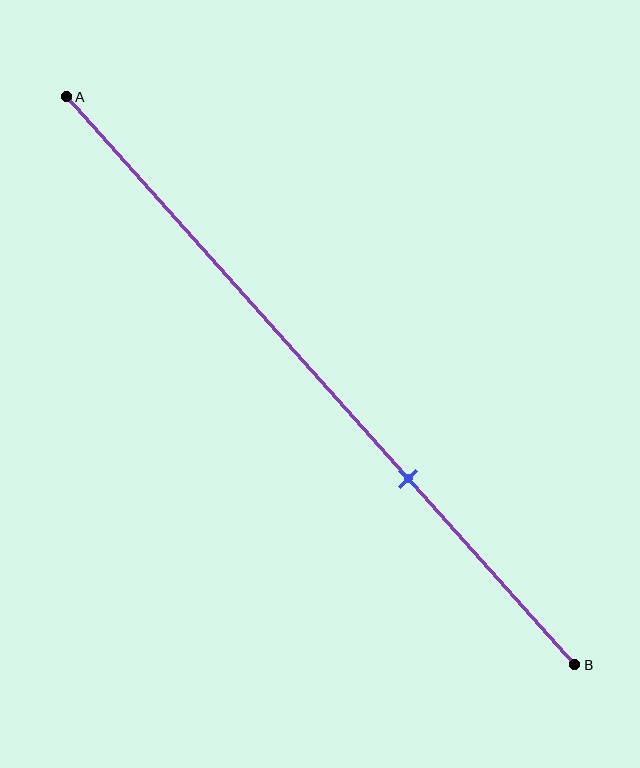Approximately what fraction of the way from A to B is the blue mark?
The blue mark is approximately 65% of the way from A to B.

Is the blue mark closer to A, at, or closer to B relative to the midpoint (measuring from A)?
The blue mark is closer to point B than the midpoint of segment AB.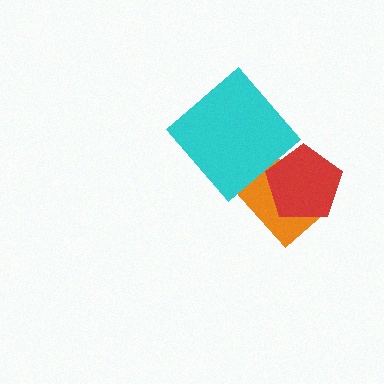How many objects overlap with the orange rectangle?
2 objects overlap with the orange rectangle.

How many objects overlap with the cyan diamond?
1 object overlaps with the cyan diamond.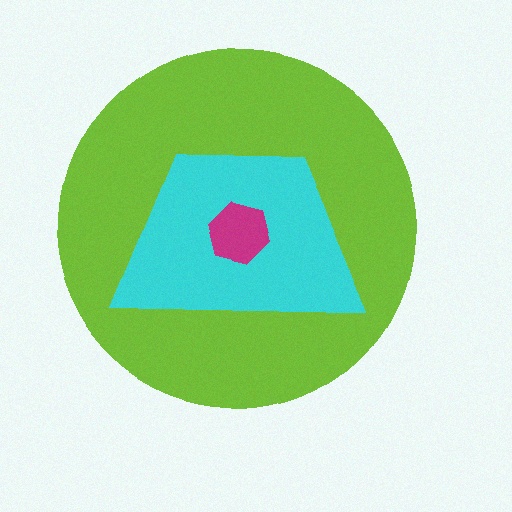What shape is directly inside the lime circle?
The cyan trapezoid.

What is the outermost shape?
The lime circle.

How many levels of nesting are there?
3.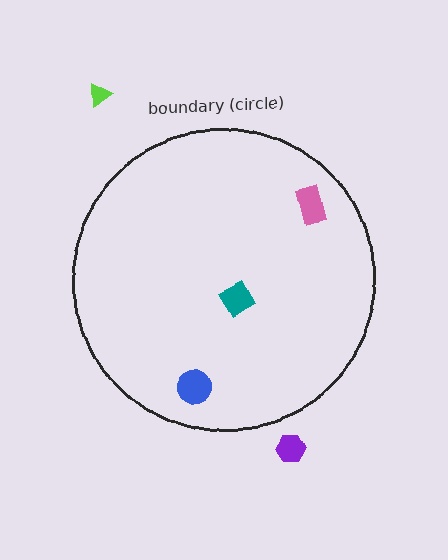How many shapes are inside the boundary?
3 inside, 2 outside.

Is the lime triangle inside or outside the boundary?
Outside.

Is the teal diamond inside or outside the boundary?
Inside.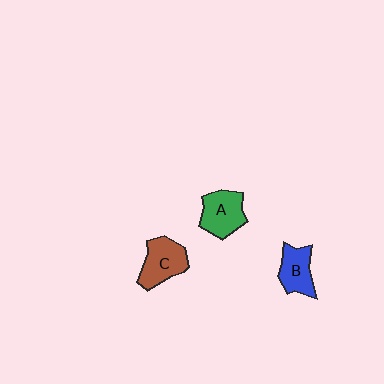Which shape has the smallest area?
Shape B (blue).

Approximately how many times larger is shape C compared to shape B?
Approximately 1.2 times.